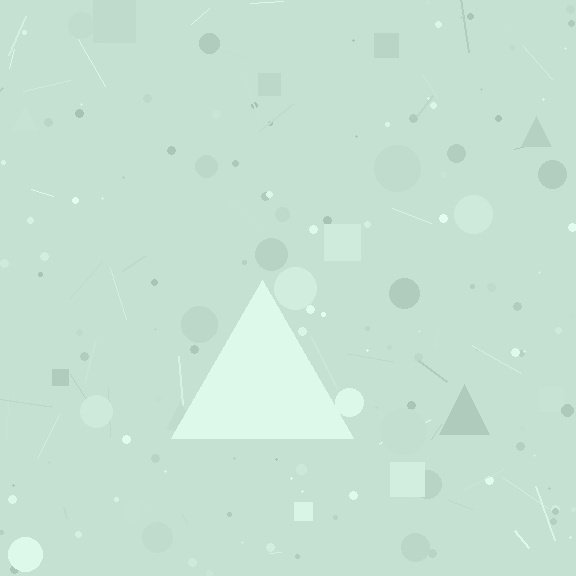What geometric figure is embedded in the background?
A triangle is embedded in the background.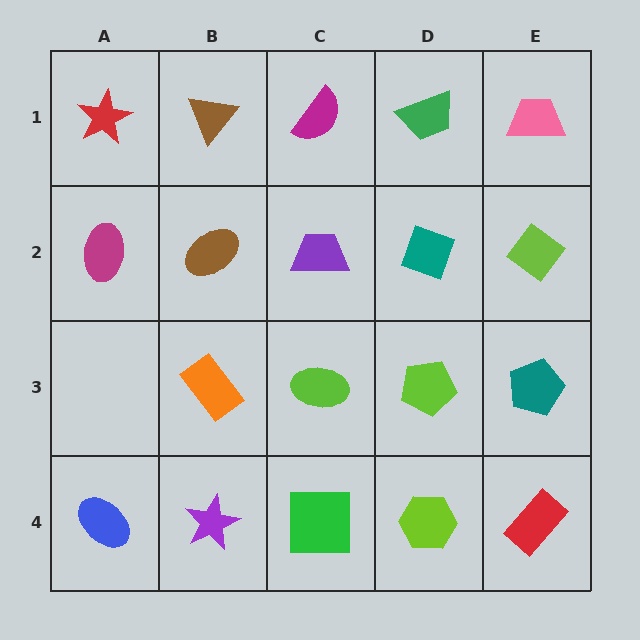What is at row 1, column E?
A pink trapezoid.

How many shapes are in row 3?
4 shapes.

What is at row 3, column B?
An orange rectangle.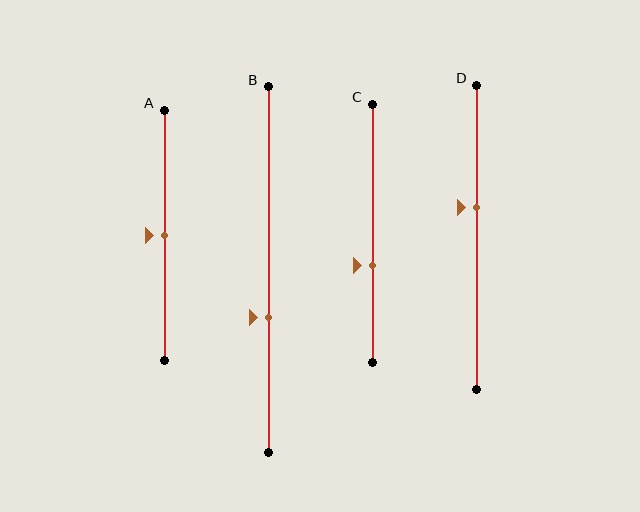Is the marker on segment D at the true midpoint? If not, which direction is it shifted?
No, the marker on segment D is shifted upward by about 10% of the segment length.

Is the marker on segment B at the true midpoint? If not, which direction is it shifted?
No, the marker on segment B is shifted downward by about 13% of the segment length.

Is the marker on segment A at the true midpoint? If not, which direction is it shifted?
Yes, the marker on segment A is at the true midpoint.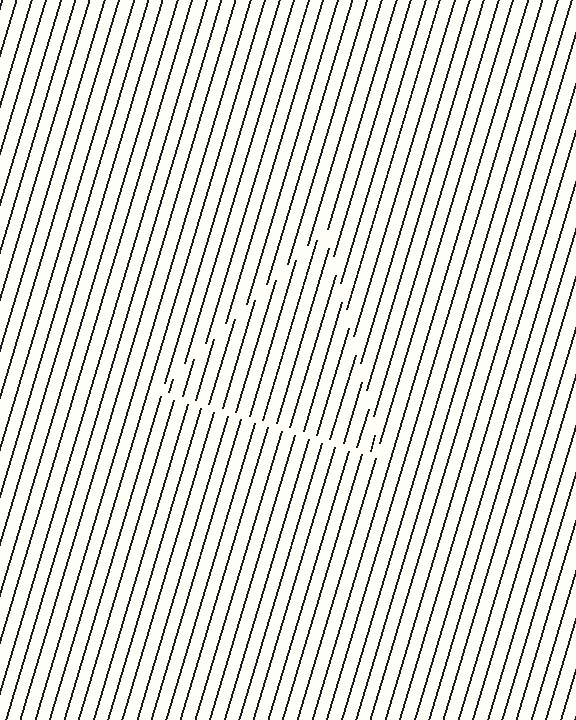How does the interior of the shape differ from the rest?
The interior of the shape contains the same grating, shifted by half a period — the contour is defined by the phase discontinuity where line-ends from the inner and outer gratings abut.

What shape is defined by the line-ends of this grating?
An illusory triangle. The interior of the shape contains the same grating, shifted by half a period — the contour is defined by the phase discontinuity where line-ends from the inner and outer gratings abut.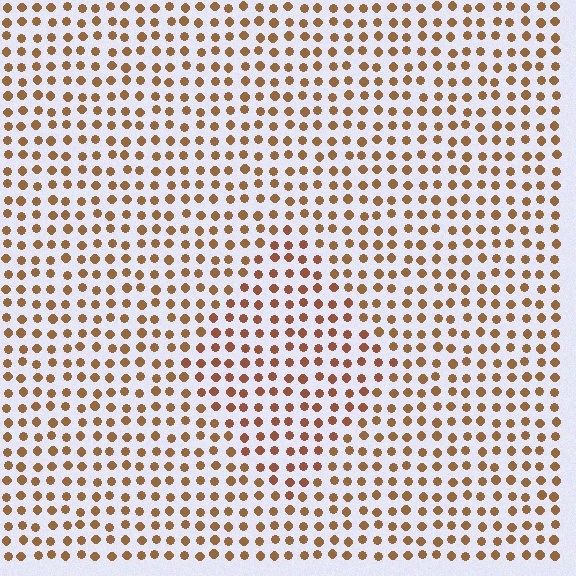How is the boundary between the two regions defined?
The boundary is defined purely by a slight shift in hue (about 15 degrees). Spacing, size, and orientation are identical on both sides.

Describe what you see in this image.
The image is filled with small brown elements in a uniform arrangement. A diamond-shaped region is visible where the elements are tinted to a slightly different hue, forming a subtle color boundary.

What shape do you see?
I see a diamond.